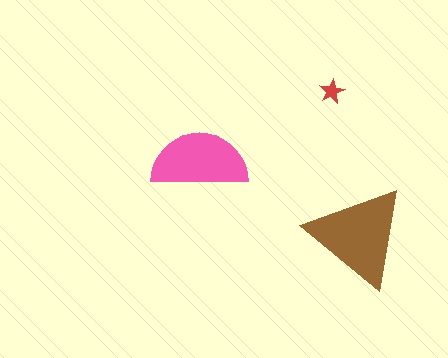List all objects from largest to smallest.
The brown triangle, the pink semicircle, the red star.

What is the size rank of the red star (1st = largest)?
3rd.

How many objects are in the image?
There are 3 objects in the image.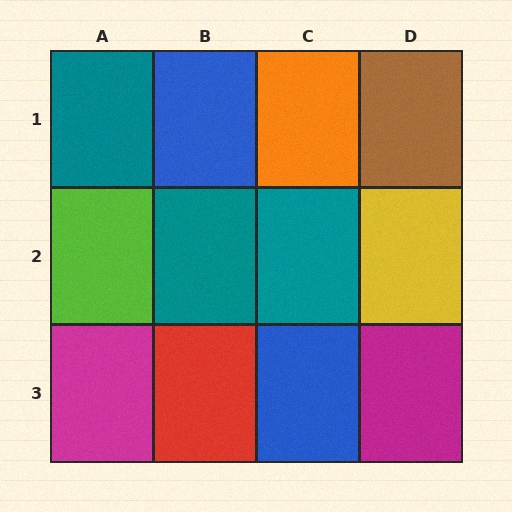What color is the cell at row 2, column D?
Yellow.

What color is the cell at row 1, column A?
Teal.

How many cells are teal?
3 cells are teal.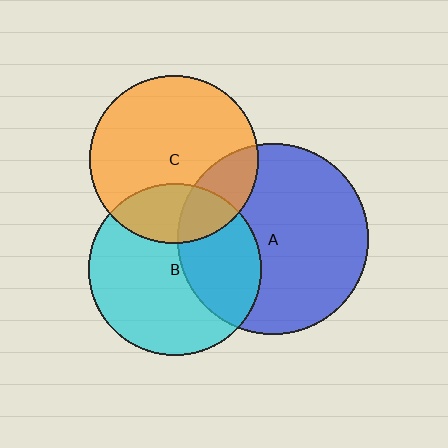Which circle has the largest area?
Circle A (blue).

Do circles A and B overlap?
Yes.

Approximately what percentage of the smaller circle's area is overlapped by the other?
Approximately 35%.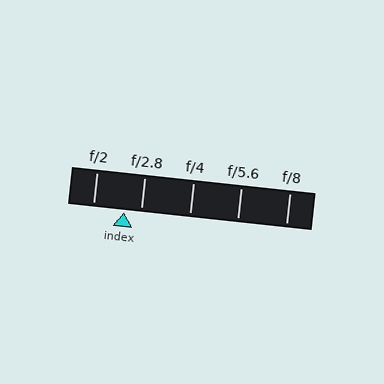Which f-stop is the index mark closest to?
The index mark is closest to f/2.8.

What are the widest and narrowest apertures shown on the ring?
The widest aperture shown is f/2 and the narrowest is f/8.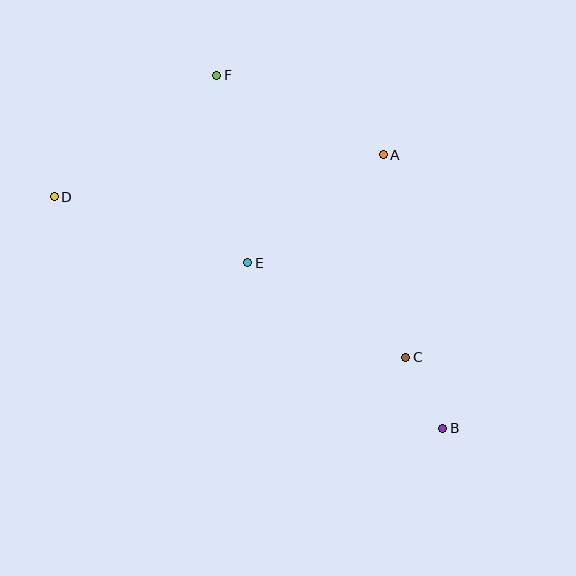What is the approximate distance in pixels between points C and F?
The distance between C and F is approximately 339 pixels.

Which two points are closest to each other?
Points B and C are closest to each other.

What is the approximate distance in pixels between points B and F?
The distance between B and F is approximately 419 pixels.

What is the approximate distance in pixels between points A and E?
The distance between A and E is approximately 173 pixels.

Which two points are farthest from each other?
Points B and D are farthest from each other.